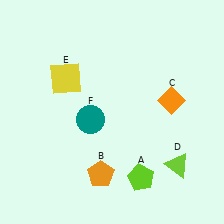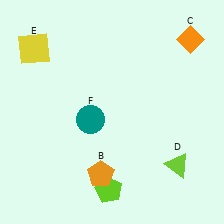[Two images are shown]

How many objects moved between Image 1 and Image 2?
3 objects moved between the two images.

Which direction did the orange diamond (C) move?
The orange diamond (C) moved up.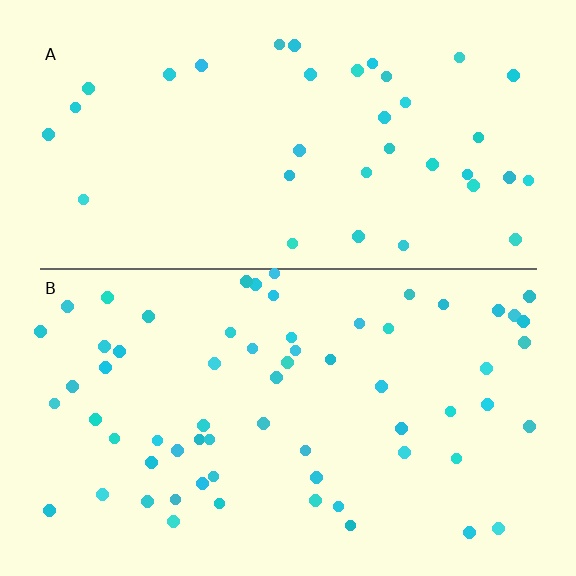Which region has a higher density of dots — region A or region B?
B (the bottom).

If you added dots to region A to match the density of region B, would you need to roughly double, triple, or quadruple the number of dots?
Approximately double.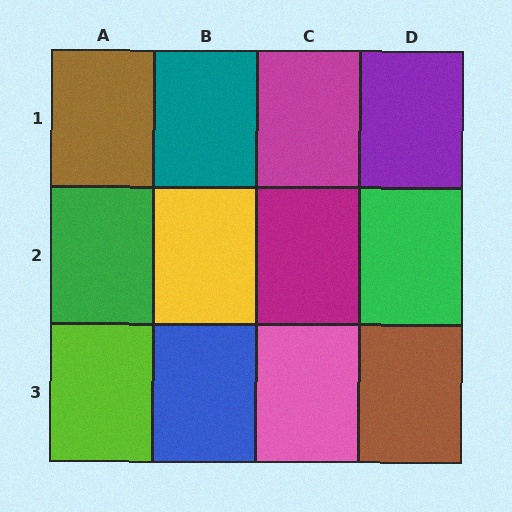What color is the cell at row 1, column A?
Brown.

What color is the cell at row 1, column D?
Purple.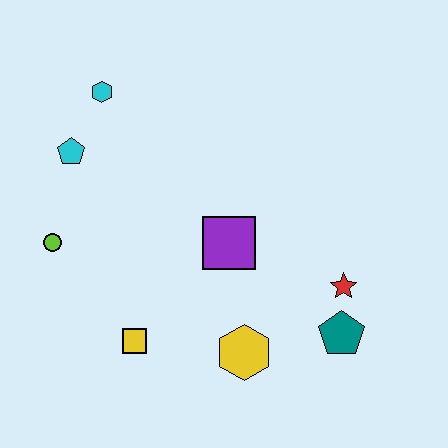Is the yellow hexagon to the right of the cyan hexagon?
Yes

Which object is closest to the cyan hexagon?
The cyan pentagon is closest to the cyan hexagon.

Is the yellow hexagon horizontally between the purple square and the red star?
Yes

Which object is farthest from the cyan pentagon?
The teal pentagon is farthest from the cyan pentagon.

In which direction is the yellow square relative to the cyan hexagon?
The yellow square is below the cyan hexagon.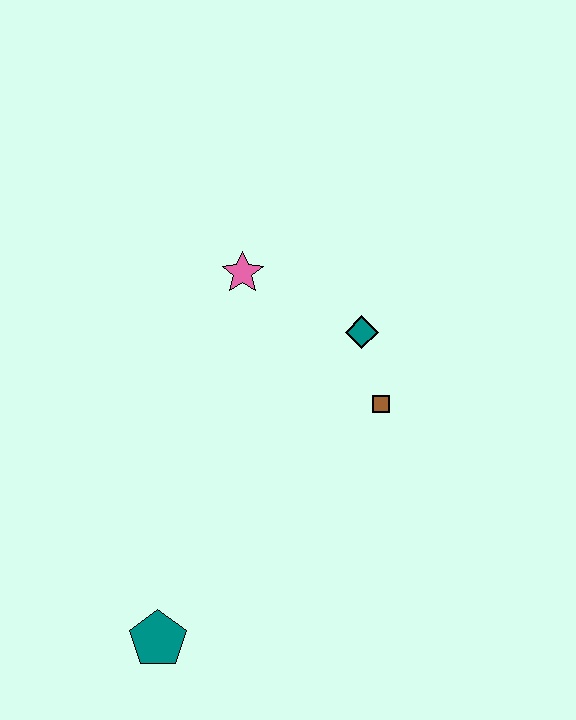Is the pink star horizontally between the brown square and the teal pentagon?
Yes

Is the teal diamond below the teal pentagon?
No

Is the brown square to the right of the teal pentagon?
Yes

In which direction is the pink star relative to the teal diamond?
The pink star is to the left of the teal diamond.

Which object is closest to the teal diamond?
The brown square is closest to the teal diamond.